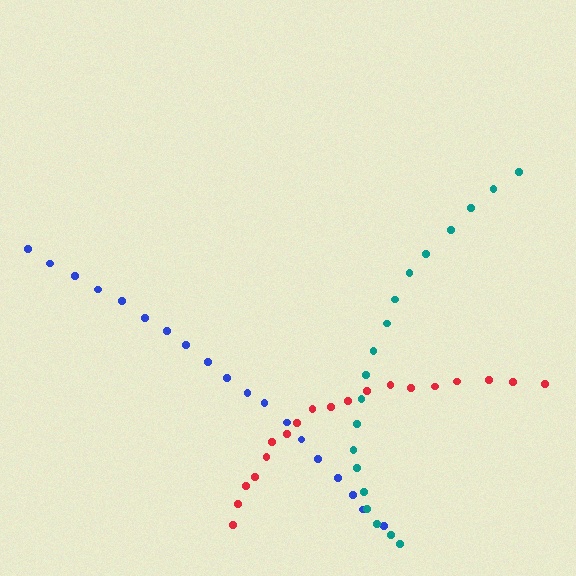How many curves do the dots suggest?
There are 3 distinct paths.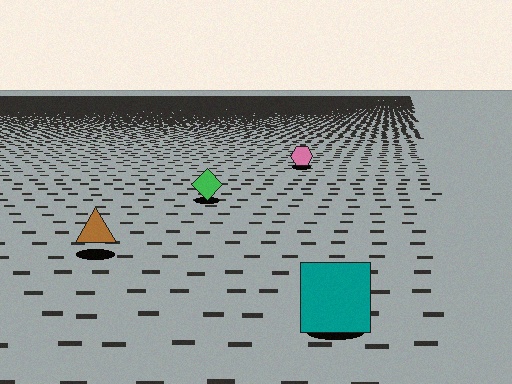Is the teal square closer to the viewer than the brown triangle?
Yes. The teal square is closer — you can tell from the texture gradient: the ground texture is coarser near it.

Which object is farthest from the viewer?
The pink hexagon is farthest from the viewer. It appears smaller and the ground texture around it is denser.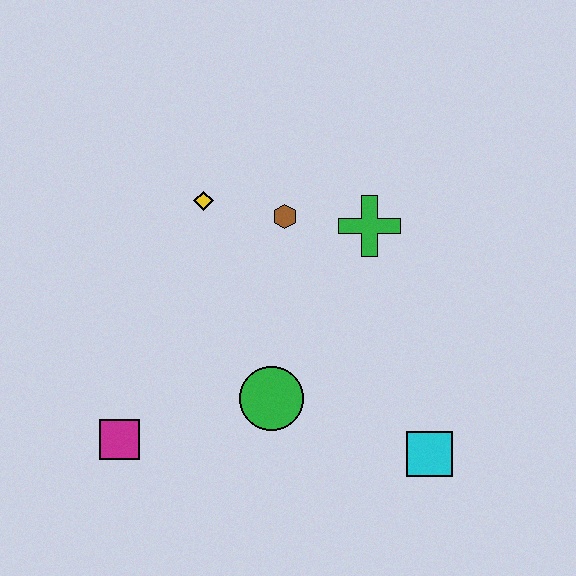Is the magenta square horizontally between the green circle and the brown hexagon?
No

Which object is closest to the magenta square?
The green circle is closest to the magenta square.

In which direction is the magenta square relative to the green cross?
The magenta square is to the left of the green cross.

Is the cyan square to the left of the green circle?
No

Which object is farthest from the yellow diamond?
The cyan square is farthest from the yellow diamond.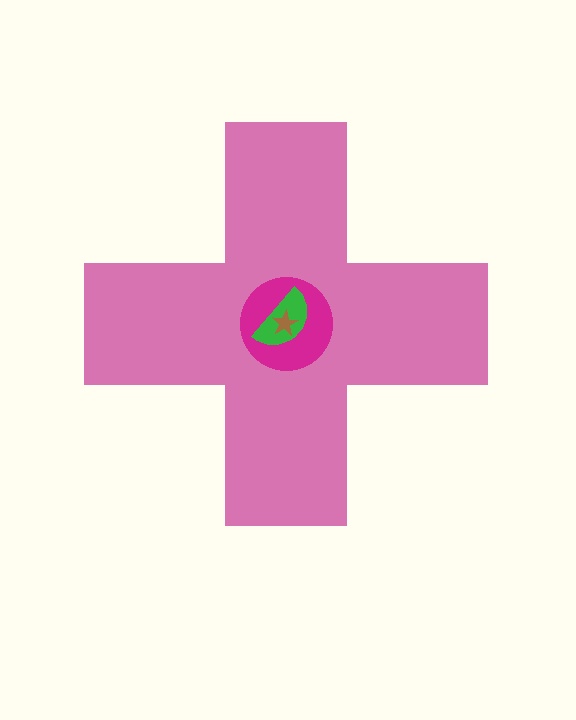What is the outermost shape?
The pink cross.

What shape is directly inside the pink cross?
The magenta circle.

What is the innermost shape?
The brown star.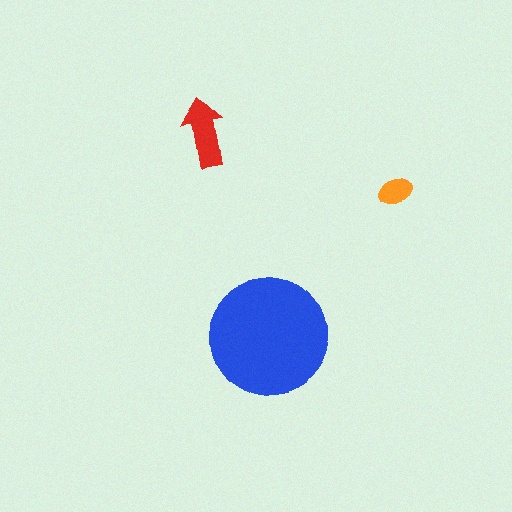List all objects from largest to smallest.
The blue circle, the red arrow, the orange ellipse.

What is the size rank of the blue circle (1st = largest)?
1st.